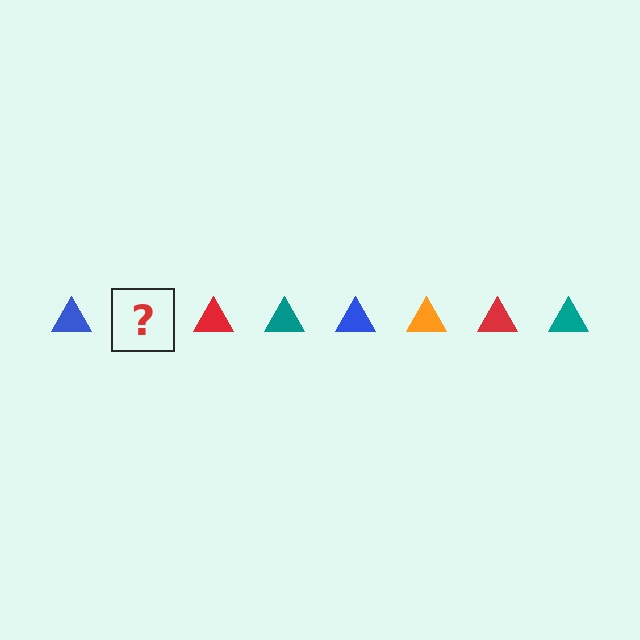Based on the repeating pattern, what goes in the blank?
The blank should be an orange triangle.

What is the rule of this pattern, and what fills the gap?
The rule is that the pattern cycles through blue, orange, red, teal triangles. The gap should be filled with an orange triangle.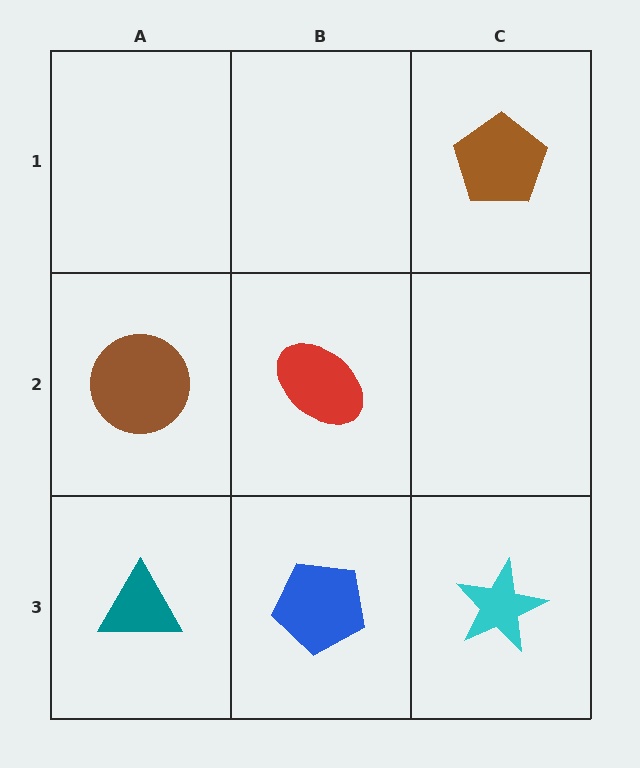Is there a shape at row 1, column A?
No, that cell is empty.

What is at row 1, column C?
A brown pentagon.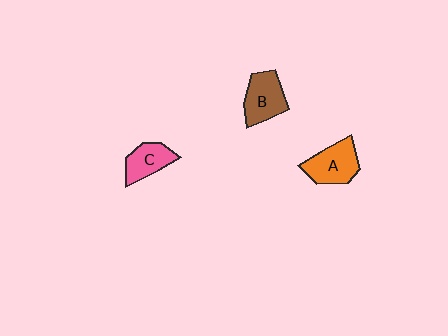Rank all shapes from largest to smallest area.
From largest to smallest: A (orange), B (brown), C (pink).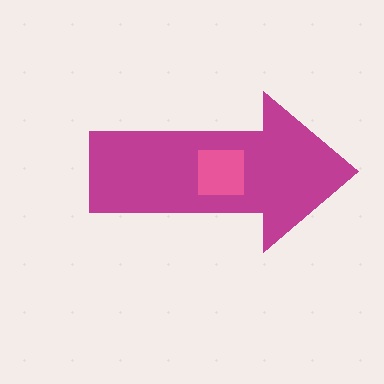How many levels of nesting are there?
2.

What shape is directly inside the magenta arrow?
The pink square.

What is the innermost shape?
The pink square.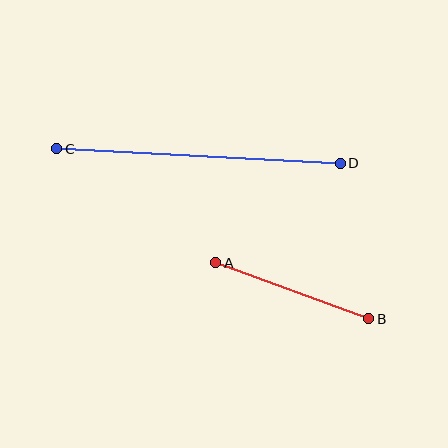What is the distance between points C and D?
The distance is approximately 284 pixels.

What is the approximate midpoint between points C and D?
The midpoint is at approximately (199, 156) pixels.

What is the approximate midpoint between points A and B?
The midpoint is at approximately (292, 291) pixels.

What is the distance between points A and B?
The distance is approximately 163 pixels.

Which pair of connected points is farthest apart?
Points C and D are farthest apart.